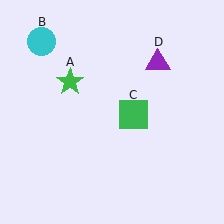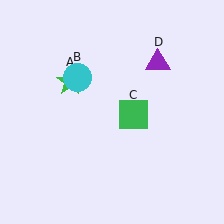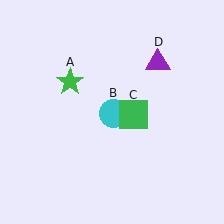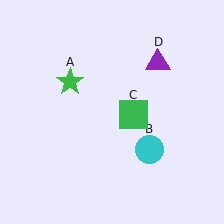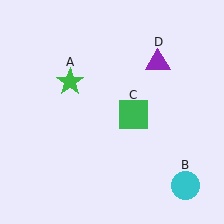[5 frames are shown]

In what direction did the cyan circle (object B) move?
The cyan circle (object B) moved down and to the right.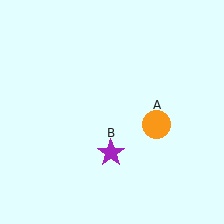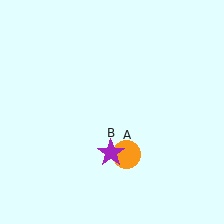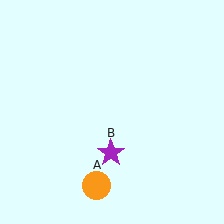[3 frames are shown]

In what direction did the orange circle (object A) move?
The orange circle (object A) moved down and to the left.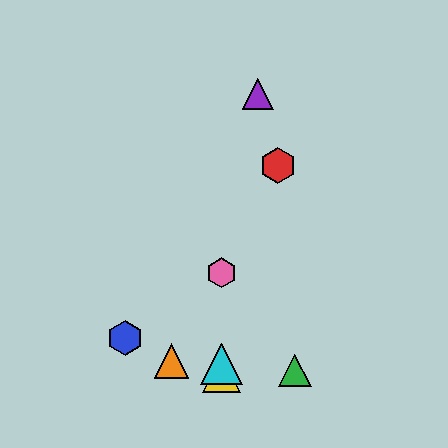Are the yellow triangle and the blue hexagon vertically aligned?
No, the yellow triangle is at x≈222 and the blue hexagon is at x≈125.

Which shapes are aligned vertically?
The yellow triangle, the cyan triangle, the pink hexagon are aligned vertically.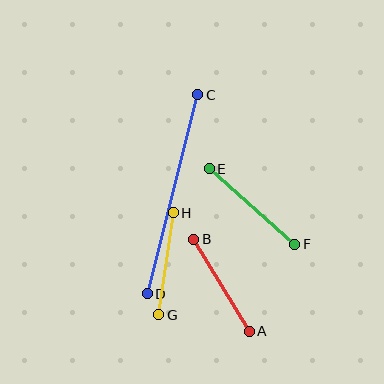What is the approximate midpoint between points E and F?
The midpoint is at approximately (252, 206) pixels.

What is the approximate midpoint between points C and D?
The midpoint is at approximately (172, 194) pixels.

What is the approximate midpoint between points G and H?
The midpoint is at approximately (166, 264) pixels.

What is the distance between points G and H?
The distance is approximately 103 pixels.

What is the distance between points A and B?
The distance is approximately 107 pixels.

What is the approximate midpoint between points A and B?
The midpoint is at approximately (221, 285) pixels.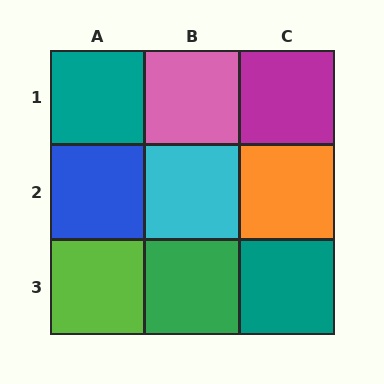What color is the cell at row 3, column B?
Green.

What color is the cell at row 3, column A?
Lime.